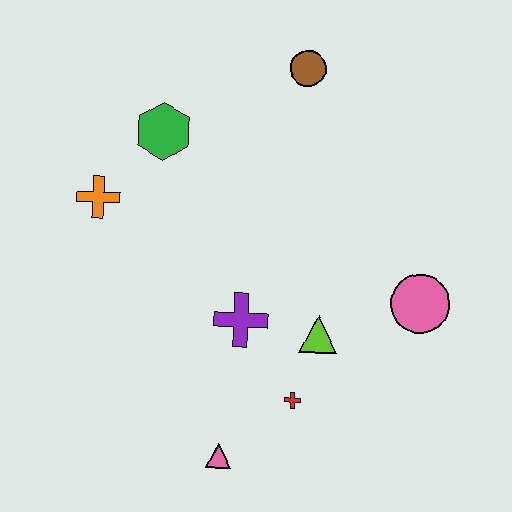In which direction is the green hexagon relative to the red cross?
The green hexagon is above the red cross.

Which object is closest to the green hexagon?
The orange cross is closest to the green hexagon.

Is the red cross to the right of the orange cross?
Yes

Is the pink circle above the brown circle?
No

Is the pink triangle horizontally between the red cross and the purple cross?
No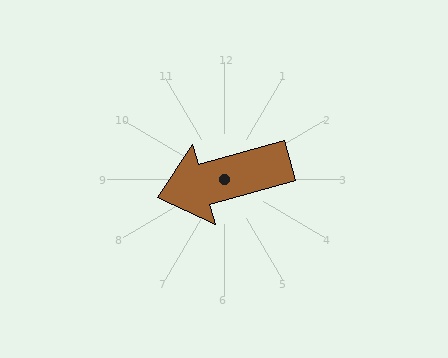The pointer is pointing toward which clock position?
Roughly 8 o'clock.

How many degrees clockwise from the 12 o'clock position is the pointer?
Approximately 254 degrees.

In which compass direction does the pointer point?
West.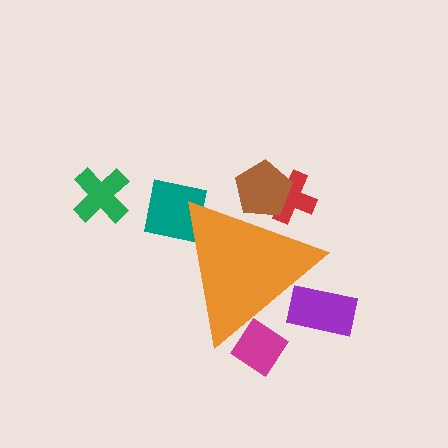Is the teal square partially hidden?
Yes, the teal square is partially hidden behind the orange triangle.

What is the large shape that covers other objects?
An orange triangle.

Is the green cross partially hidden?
No, the green cross is fully visible.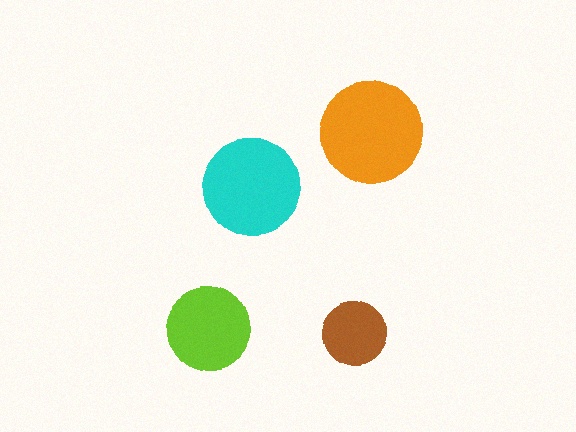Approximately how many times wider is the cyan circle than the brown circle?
About 1.5 times wider.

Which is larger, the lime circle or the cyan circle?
The cyan one.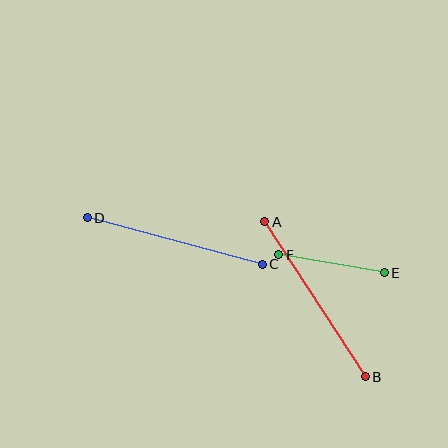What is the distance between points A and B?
The distance is approximately 185 pixels.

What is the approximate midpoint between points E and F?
The midpoint is at approximately (332, 264) pixels.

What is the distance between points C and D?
The distance is approximately 181 pixels.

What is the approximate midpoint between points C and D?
The midpoint is at approximately (175, 241) pixels.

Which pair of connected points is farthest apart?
Points A and B are farthest apart.